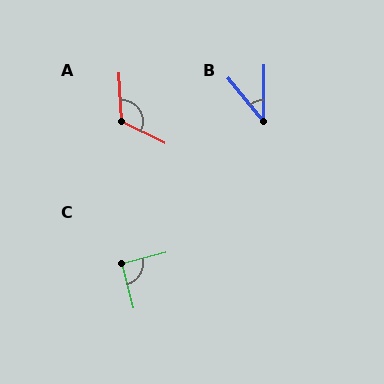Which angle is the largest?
A, at approximately 120 degrees.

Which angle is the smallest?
B, at approximately 40 degrees.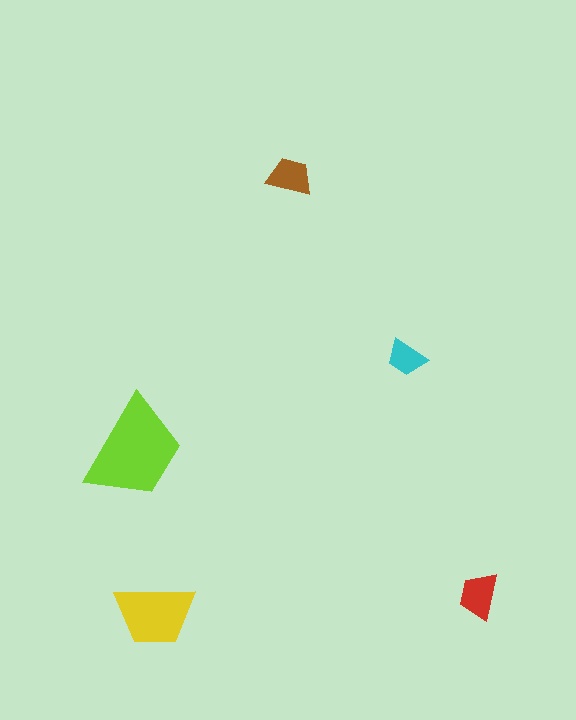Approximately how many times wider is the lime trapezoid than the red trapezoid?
About 2 times wider.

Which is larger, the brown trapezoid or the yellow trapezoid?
The yellow one.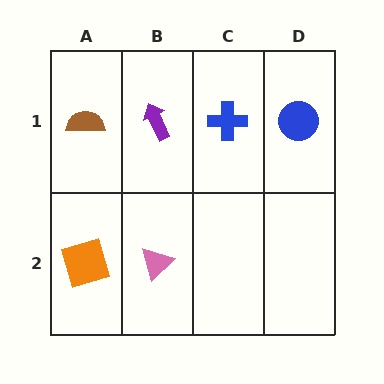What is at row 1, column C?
A blue cross.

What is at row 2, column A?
An orange square.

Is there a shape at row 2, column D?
No, that cell is empty.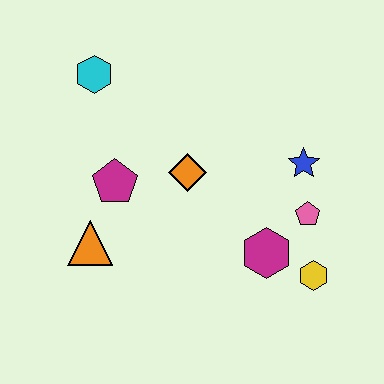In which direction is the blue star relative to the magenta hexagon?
The blue star is above the magenta hexagon.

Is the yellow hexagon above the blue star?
No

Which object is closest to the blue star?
The pink pentagon is closest to the blue star.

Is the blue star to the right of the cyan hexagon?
Yes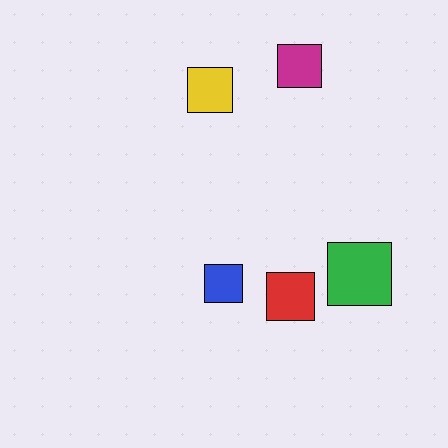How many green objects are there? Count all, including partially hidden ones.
There is 1 green object.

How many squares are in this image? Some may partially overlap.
There are 5 squares.